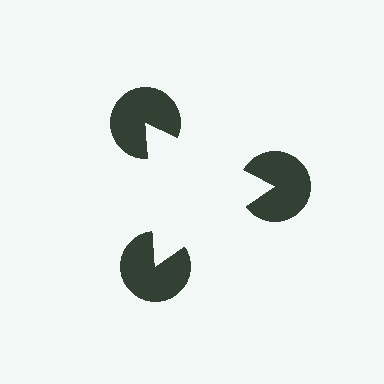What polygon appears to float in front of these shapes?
An illusory triangle — its edges are inferred from the aligned wedge cuts in the pac-man discs, not physically drawn.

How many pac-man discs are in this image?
There are 3 — one at each vertex of the illusory triangle.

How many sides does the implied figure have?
3 sides.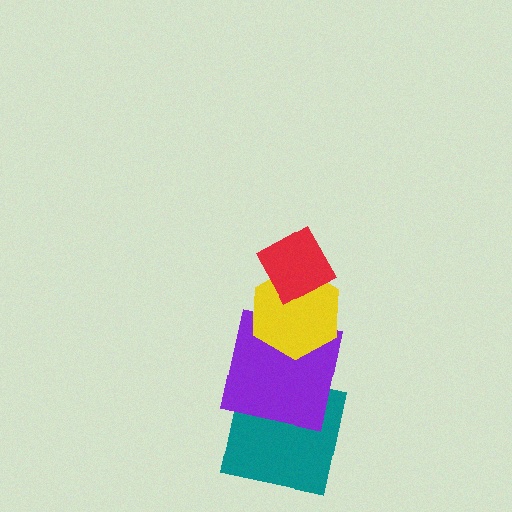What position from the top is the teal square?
The teal square is 4th from the top.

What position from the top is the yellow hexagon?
The yellow hexagon is 2nd from the top.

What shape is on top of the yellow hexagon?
The red diamond is on top of the yellow hexagon.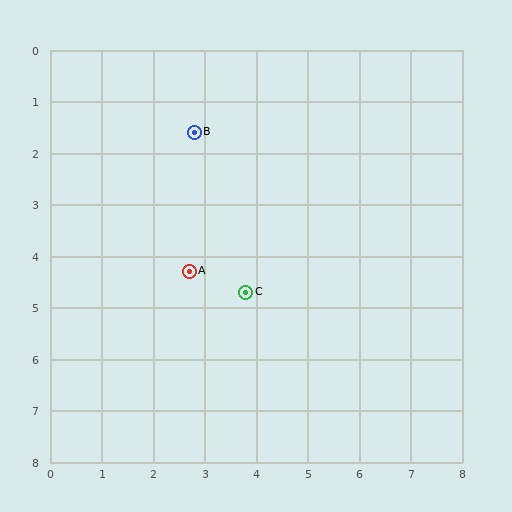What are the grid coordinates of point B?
Point B is at approximately (2.8, 1.6).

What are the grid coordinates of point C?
Point C is at approximately (3.8, 4.7).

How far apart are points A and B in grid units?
Points A and B are about 2.7 grid units apart.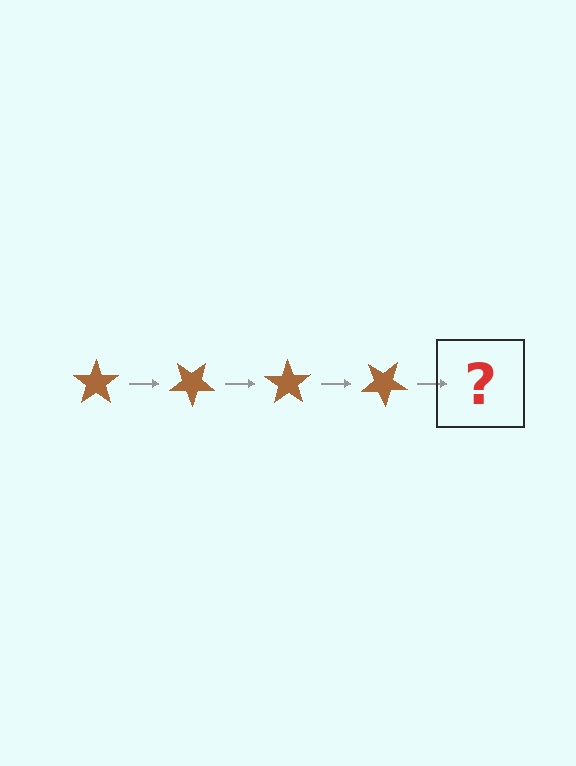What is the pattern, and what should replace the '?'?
The pattern is that the star rotates 35 degrees each step. The '?' should be a brown star rotated 140 degrees.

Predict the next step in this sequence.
The next step is a brown star rotated 140 degrees.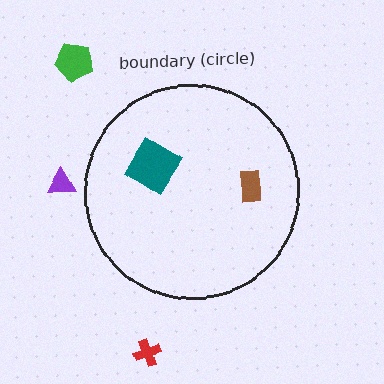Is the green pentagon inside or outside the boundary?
Outside.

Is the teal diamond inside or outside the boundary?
Inside.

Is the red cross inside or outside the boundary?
Outside.